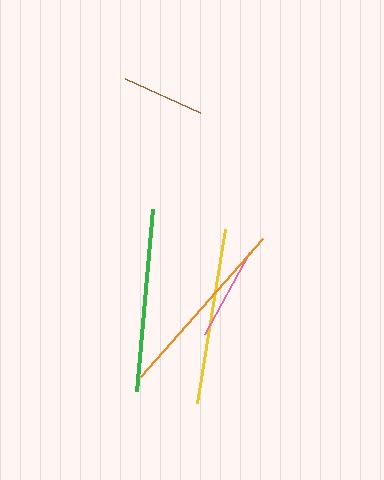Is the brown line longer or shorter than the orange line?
The orange line is longer than the brown line.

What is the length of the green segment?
The green segment is approximately 182 pixels long.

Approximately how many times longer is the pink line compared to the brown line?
The pink line is approximately 1.1 times the length of the brown line.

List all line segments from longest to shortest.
From longest to shortest: orange, green, yellow, pink, brown.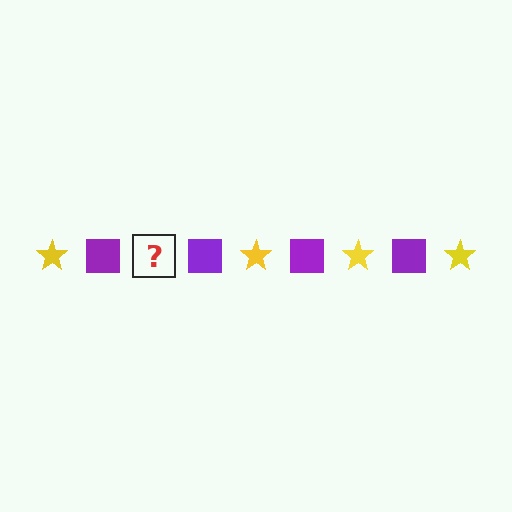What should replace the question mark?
The question mark should be replaced with a yellow star.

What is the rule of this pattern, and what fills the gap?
The rule is that the pattern alternates between yellow star and purple square. The gap should be filled with a yellow star.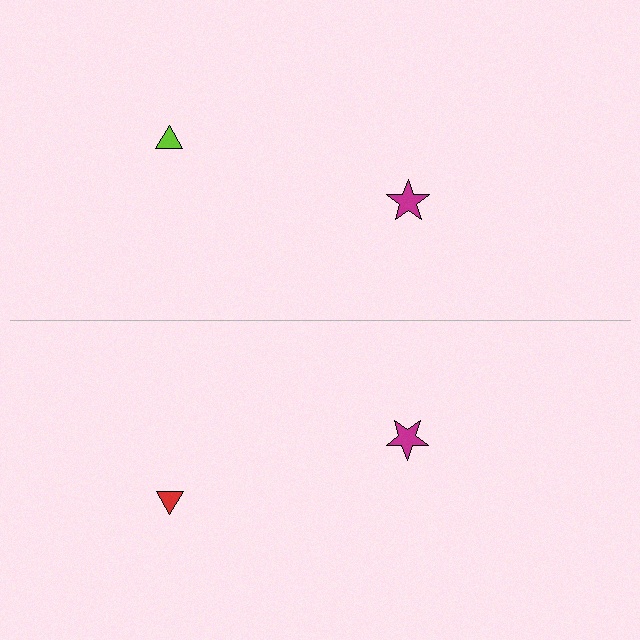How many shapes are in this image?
There are 4 shapes in this image.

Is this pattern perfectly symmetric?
No, the pattern is not perfectly symmetric. The red triangle on the bottom side breaks the symmetry — its mirror counterpart is lime.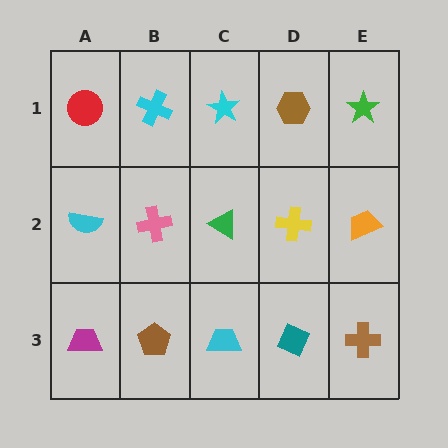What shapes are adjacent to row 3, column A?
A cyan semicircle (row 2, column A), a brown pentagon (row 3, column B).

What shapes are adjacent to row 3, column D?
A yellow cross (row 2, column D), a cyan trapezoid (row 3, column C), a brown cross (row 3, column E).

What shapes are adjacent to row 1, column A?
A cyan semicircle (row 2, column A), a cyan cross (row 1, column B).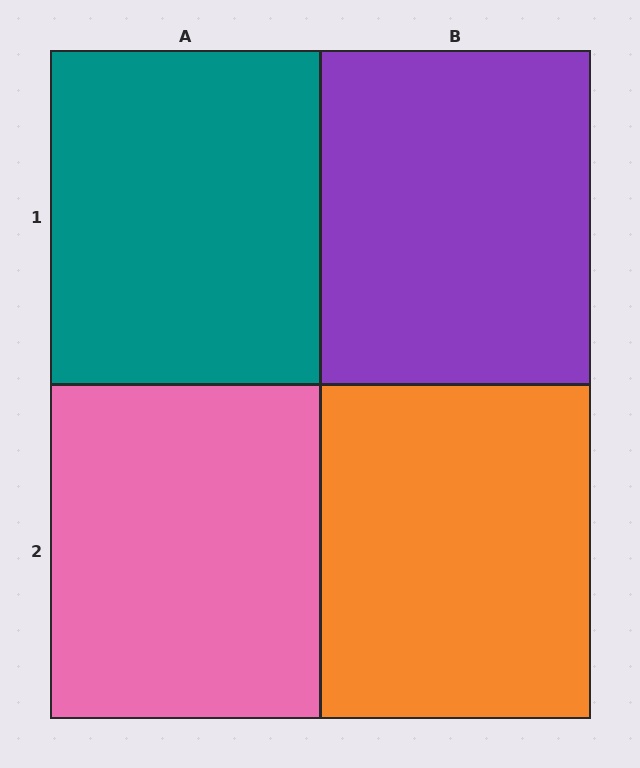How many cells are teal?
1 cell is teal.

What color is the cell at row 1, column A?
Teal.